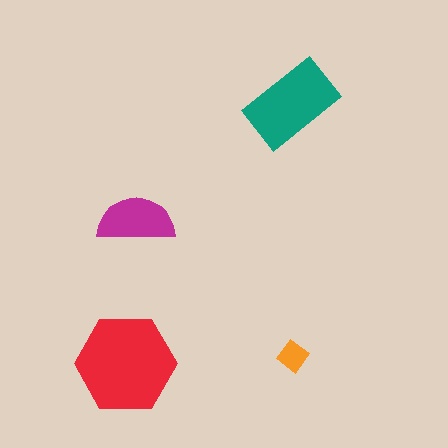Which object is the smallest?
The orange diamond.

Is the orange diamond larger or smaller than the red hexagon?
Smaller.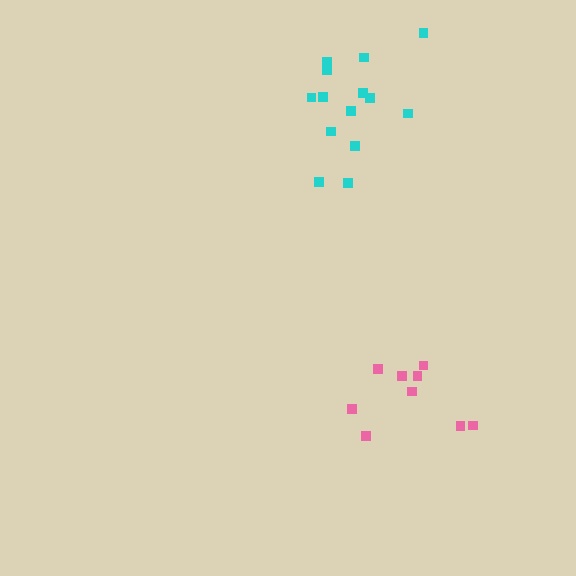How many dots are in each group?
Group 1: 14 dots, Group 2: 9 dots (23 total).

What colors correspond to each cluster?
The clusters are colored: cyan, pink.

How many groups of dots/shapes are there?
There are 2 groups.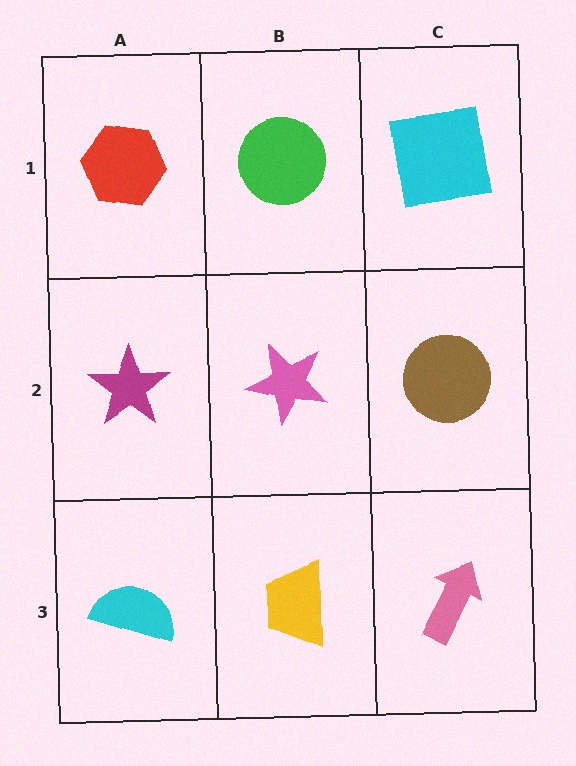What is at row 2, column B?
A pink star.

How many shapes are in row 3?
3 shapes.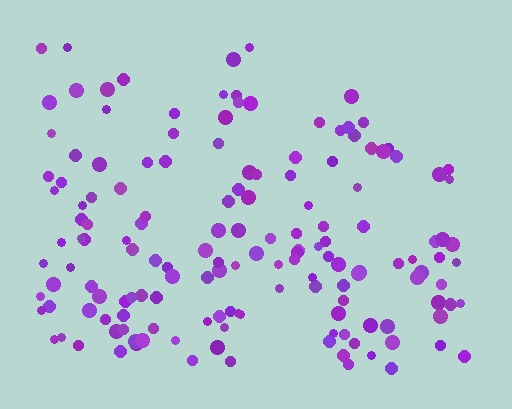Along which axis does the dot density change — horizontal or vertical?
Vertical.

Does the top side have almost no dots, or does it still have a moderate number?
Still a moderate number, just noticeably fewer than the bottom.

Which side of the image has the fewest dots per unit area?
The top.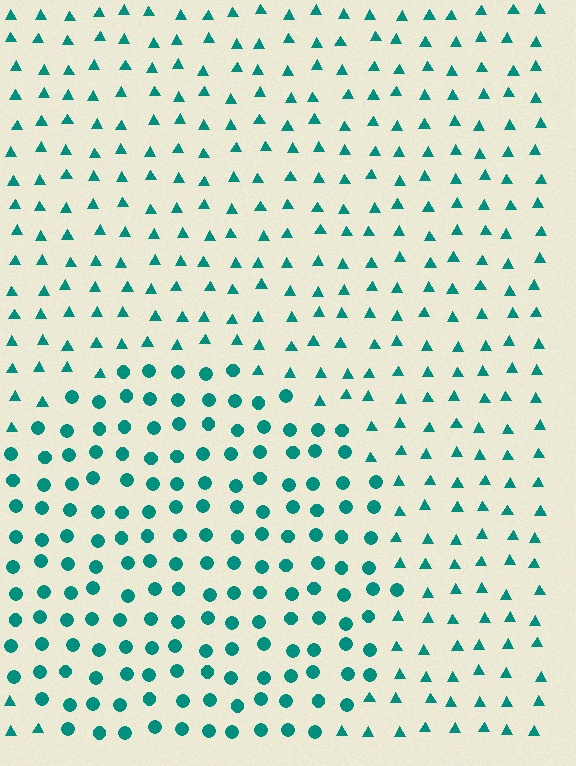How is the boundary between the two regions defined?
The boundary is defined by a change in element shape: circles inside vs. triangles outside. All elements share the same color and spacing.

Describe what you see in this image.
The image is filled with small teal elements arranged in a uniform grid. A circle-shaped region contains circles, while the surrounding area contains triangles. The boundary is defined purely by the change in element shape.